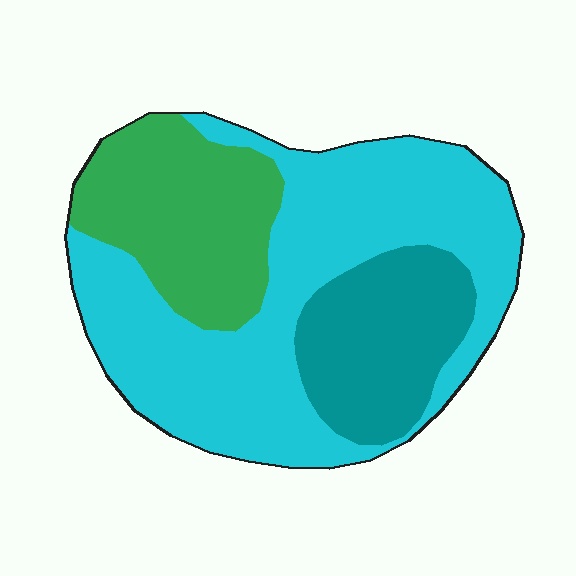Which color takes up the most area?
Cyan, at roughly 55%.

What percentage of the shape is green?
Green takes up between a sixth and a third of the shape.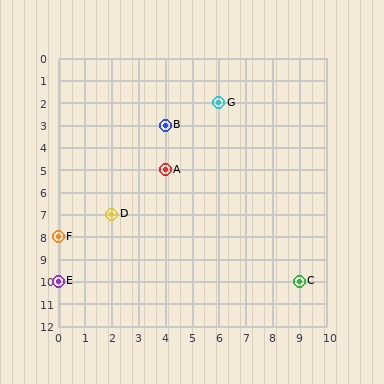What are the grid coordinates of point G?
Point G is at grid coordinates (6, 2).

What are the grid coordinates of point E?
Point E is at grid coordinates (0, 10).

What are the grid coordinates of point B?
Point B is at grid coordinates (4, 3).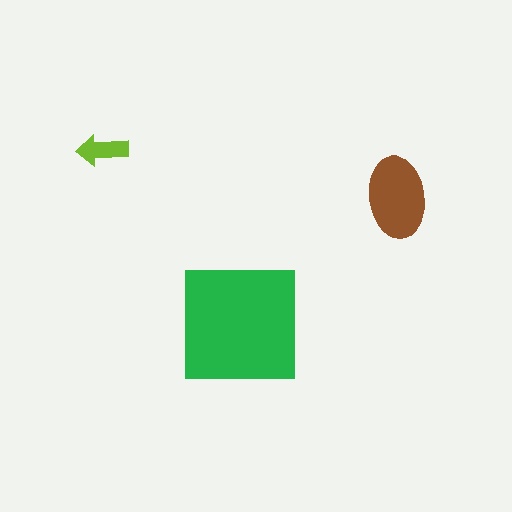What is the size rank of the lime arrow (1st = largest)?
3rd.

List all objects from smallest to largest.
The lime arrow, the brown ellipse, the green square.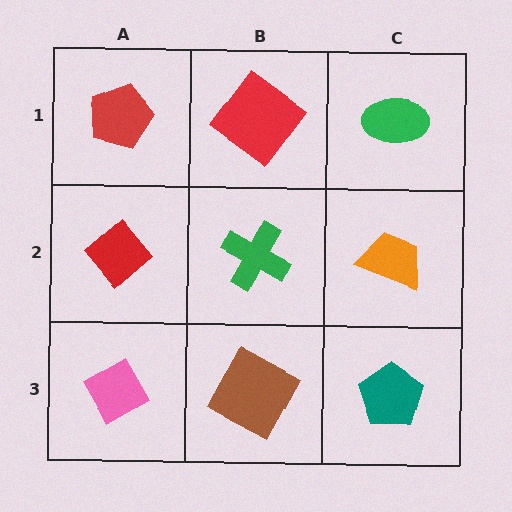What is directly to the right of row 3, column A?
A brown square.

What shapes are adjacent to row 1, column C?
An orange trapezoid (row 2, column C), a red diamond (row 1, column B).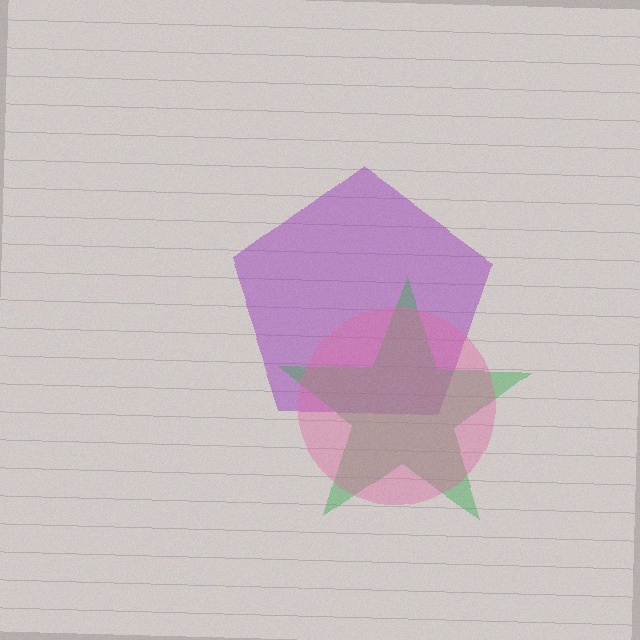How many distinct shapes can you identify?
There are 3 distinct shapes: a purple pentagon, a green star, a pink circle.